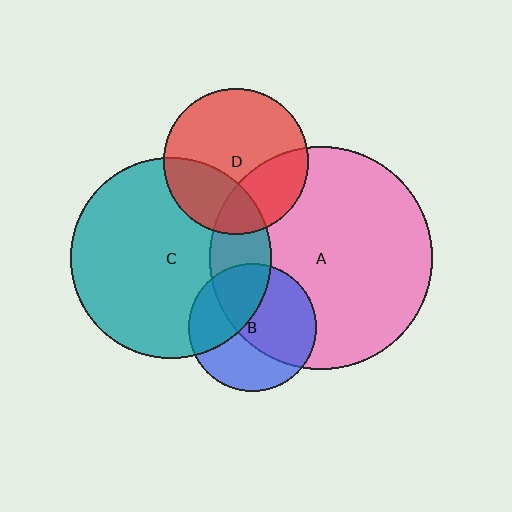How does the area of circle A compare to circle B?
Approximately 3.1 times.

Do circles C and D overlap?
Yes.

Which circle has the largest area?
Circle A (pink).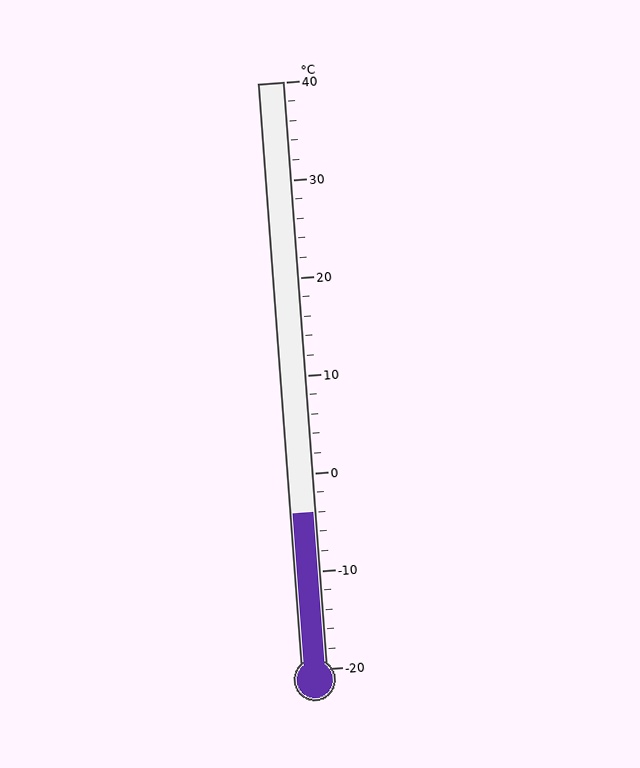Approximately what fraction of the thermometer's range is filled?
The thermometer is filled to approximately 25% of its range.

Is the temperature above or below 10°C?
The temperature is below 10°C.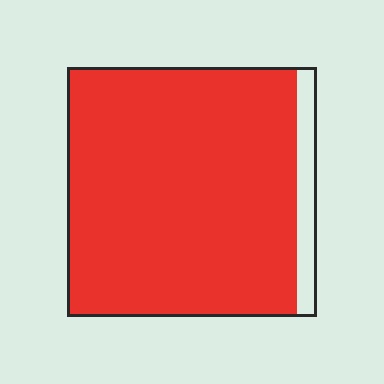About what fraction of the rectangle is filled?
About nine tenths (9/10).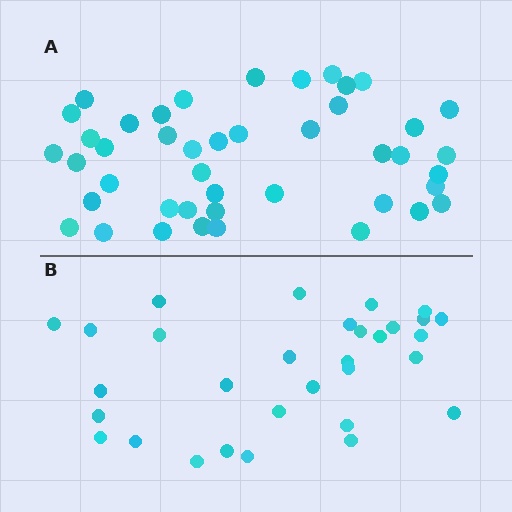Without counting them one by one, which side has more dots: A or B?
Region A (the top region) has more dots.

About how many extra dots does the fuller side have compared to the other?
Region A has approximately 15 more dots than region B.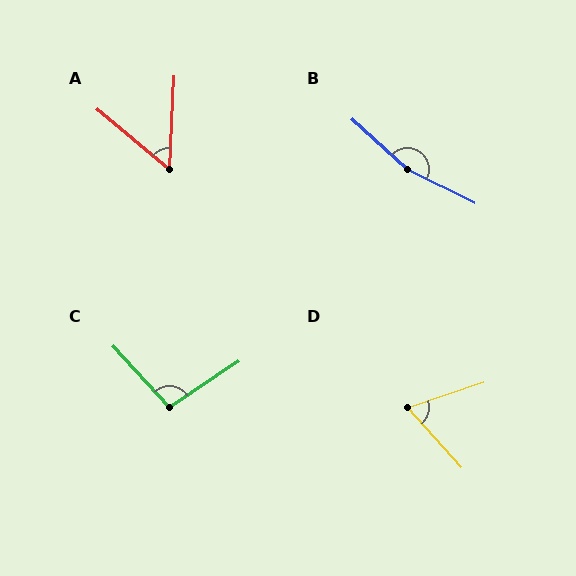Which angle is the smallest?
A, at approximately 53 degrees.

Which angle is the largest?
B, at approximately 164 degrees.